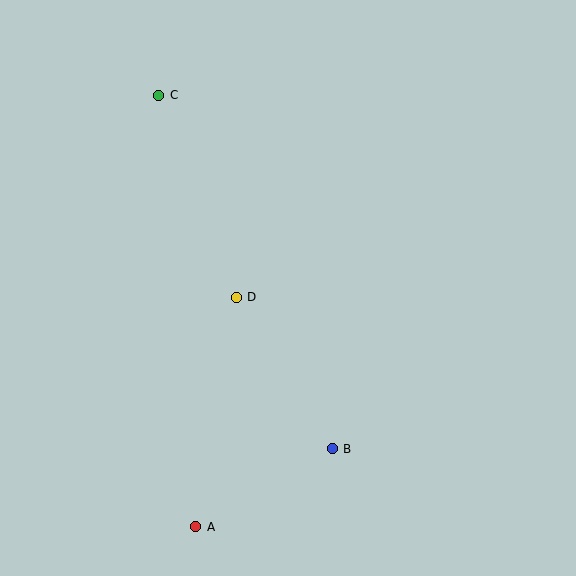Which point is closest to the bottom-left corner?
Point A is closest to the bottom-left corner.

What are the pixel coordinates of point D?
Point D is at (236, 297).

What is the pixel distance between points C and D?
The distance between C and D is 216 pixels.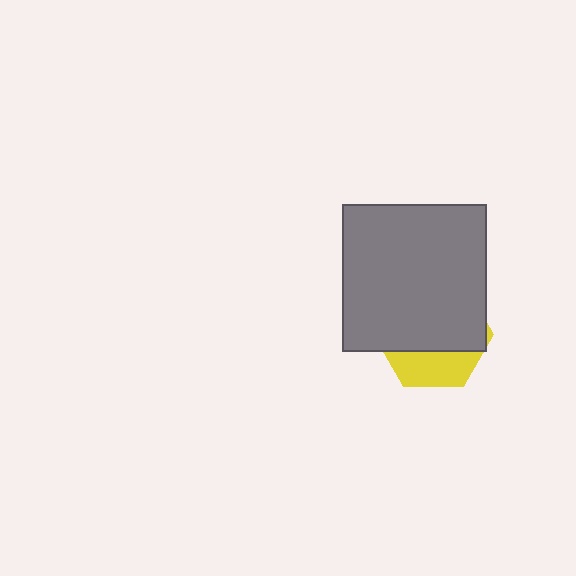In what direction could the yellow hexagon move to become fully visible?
The yellow hexagon could move down. That would shift it out from behind the gray rectangle entirely.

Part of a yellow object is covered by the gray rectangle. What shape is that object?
It is a hexagon.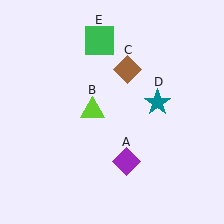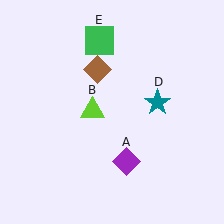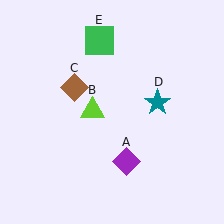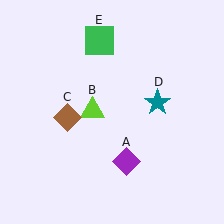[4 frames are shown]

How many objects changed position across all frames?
1 object changed position: brown diamond (object C).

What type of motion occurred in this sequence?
The brown diamond (object C) rotated counterclockwise around the center of the scene.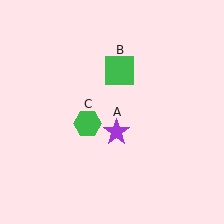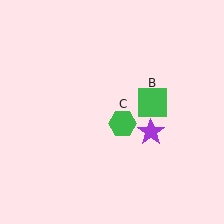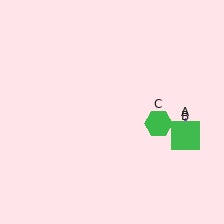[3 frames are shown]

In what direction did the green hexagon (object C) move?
The green hexagon (object C) moved right.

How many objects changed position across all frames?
3 objects changed position: purple star (object A), green square (object B), green hexagon (object C).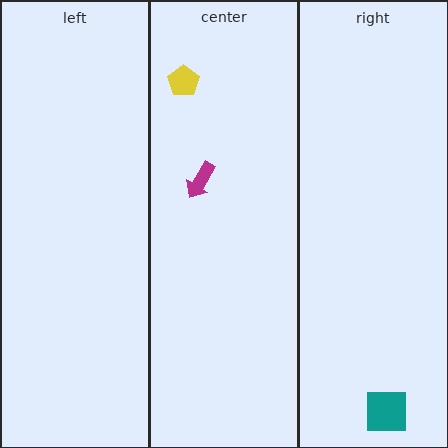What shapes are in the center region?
The yellow pentagon, the magenta arrow.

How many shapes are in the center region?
2.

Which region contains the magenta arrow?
The center region.